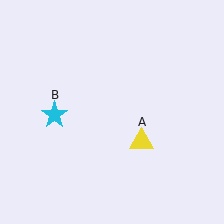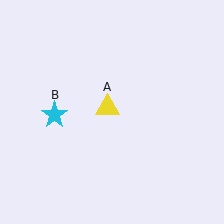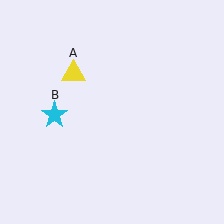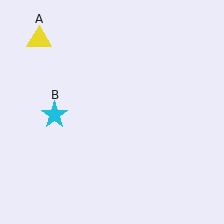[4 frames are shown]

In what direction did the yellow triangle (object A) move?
The yellow triangle (object A) moved up and to the left.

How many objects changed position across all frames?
1 object changed position: yellow triangle (object A).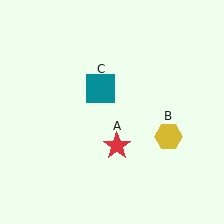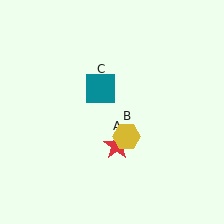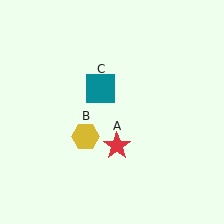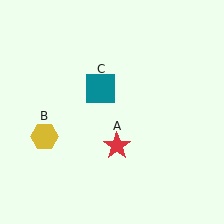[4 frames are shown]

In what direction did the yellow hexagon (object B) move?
The yellow hexagon (object B) moved left.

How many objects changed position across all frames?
1 object changed position: yellow hexagon (object B).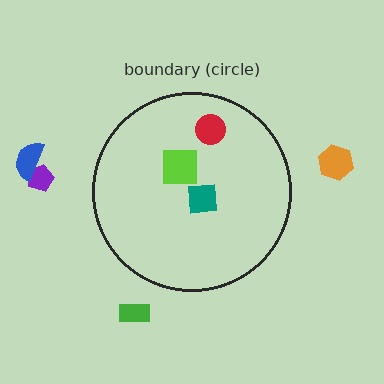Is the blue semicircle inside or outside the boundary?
Outside.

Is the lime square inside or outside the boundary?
Inside.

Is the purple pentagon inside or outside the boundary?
Outside.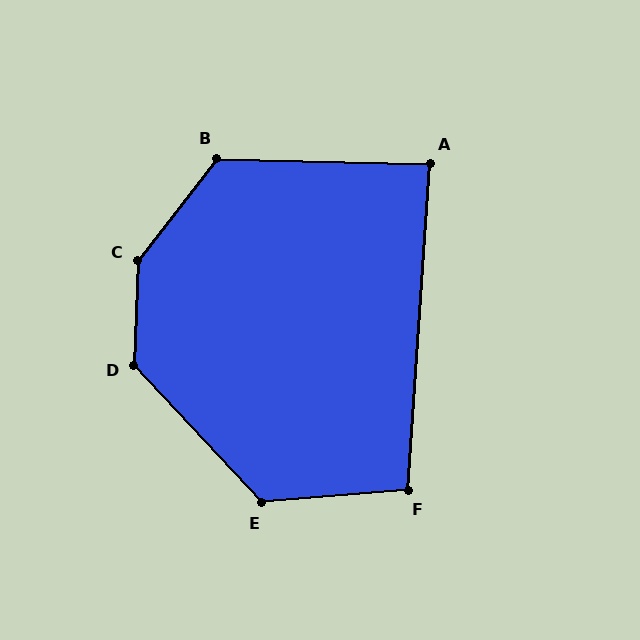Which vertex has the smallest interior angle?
A, at approximately 87 degrees.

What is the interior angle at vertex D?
Approximately 135 degrees (obtuse).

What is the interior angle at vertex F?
Approximately 99 degrees (obtuse).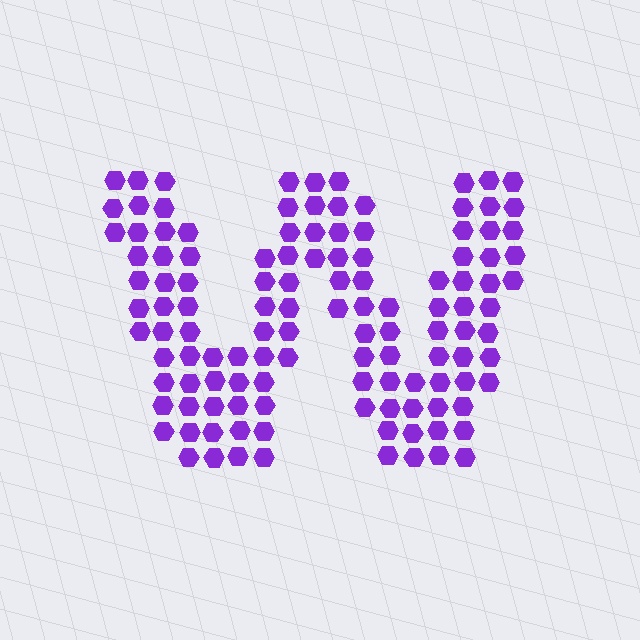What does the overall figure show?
The overall figure shows the letter W.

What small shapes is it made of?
It is made of small hexagons.